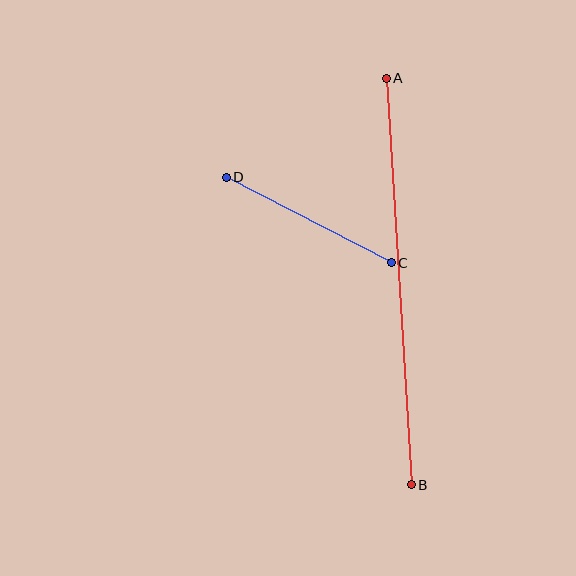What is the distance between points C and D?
The distance is approximately 186 pixels.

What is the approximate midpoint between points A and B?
The midpoint is at approximately (399, 281) pixels.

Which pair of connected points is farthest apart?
Points A and B are farthest apart.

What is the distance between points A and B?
The distance is approximately 407 pixels.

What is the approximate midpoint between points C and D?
The midpoint is at approximately (309, 220) pixels.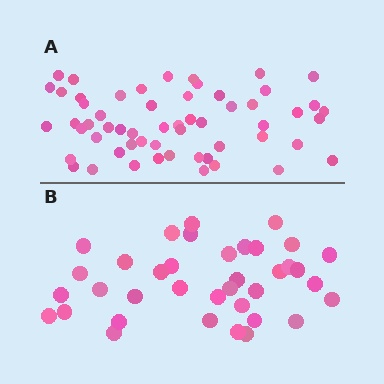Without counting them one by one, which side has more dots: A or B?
Region A (the top region) has more dots.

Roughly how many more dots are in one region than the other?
Region A has approximately 20 more dots than region B.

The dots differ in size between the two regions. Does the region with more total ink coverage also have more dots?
No. Region B has more total ink coverage because its dots are larger, but region A actually contains more individual dots. Total area can be misleading — the number of items is what matters here.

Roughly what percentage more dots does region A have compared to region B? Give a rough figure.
About 55% more.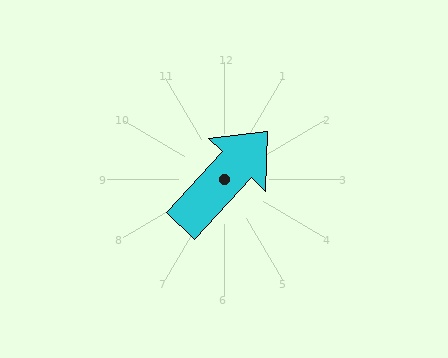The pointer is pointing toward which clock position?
Roughly 1 o'clock.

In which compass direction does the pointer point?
Northeast.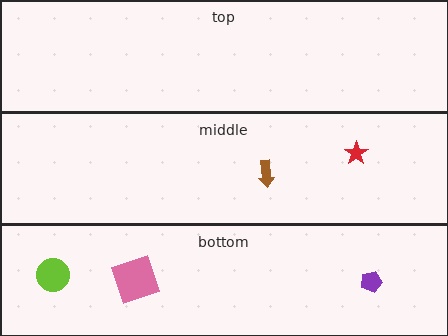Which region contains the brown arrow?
The middle region.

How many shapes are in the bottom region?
3.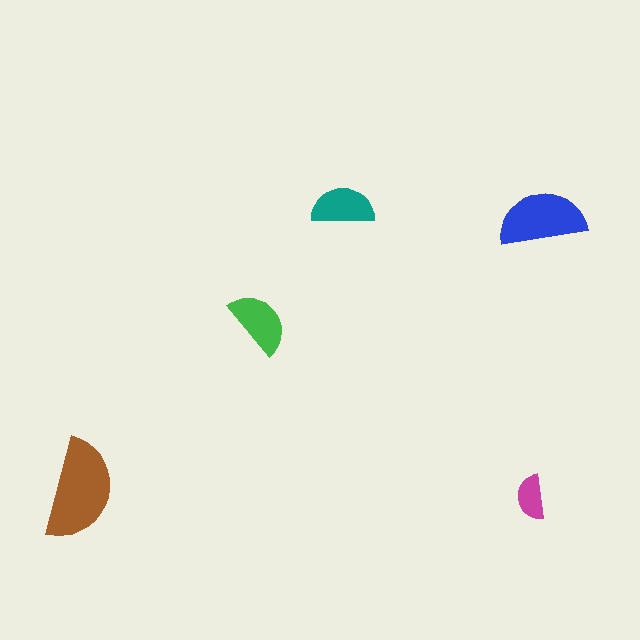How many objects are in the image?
There are 5 objects in the image.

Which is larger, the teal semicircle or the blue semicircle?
The blue one.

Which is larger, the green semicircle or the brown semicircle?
The brown one.